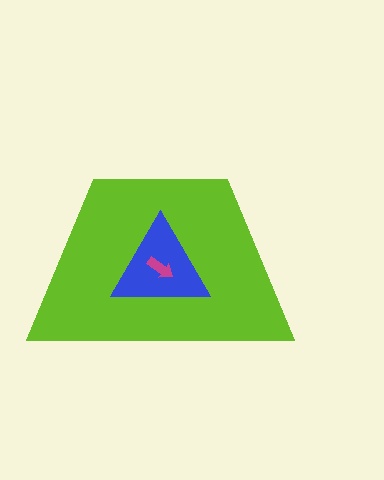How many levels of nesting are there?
3.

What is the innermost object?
The magenta arrow.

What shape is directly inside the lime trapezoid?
The blue triangle.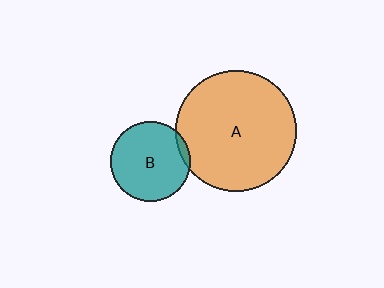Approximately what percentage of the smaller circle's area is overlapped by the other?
Approximately 5%.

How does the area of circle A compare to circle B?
Approximately 2.3 times.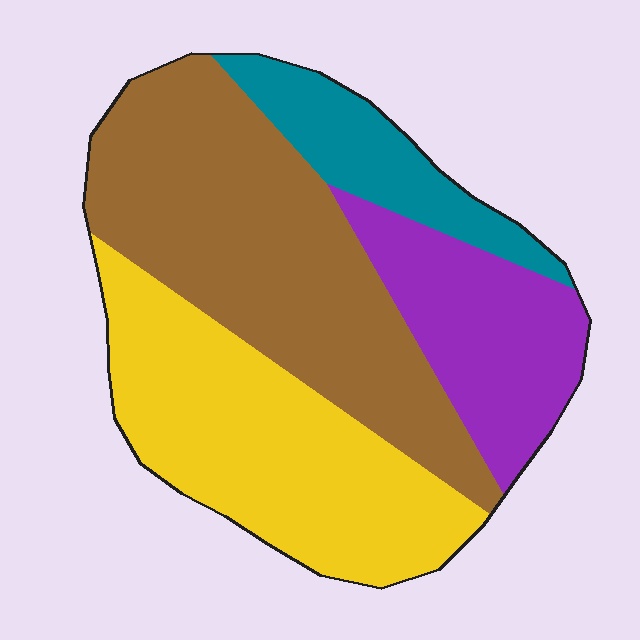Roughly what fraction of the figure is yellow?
Yellow covers around 30% of the figure.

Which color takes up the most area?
Brown, at roughly 40%.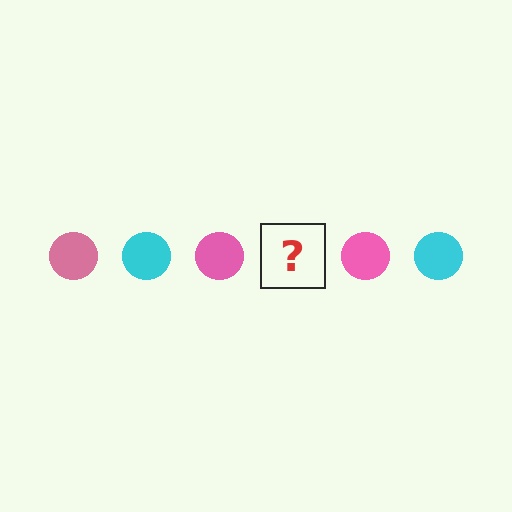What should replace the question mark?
The question mark should be replaced with a cyan circle.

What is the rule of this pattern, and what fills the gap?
The rule is that the pattern cycles through pink, cyan circles. The gap should be filled with a cyan circle.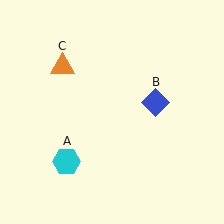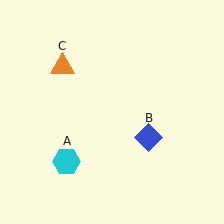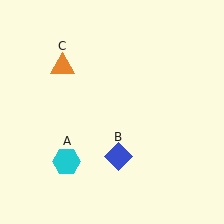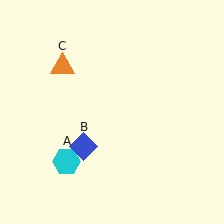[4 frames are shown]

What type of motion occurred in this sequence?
The blue diamond (object B) rotated clockwise around the center of the scene.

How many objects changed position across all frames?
1 object changed position: blue diamond (object B).